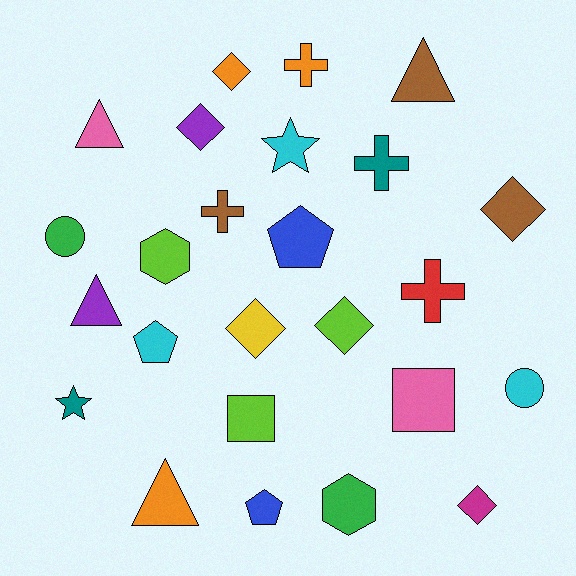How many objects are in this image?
There are 25 objects.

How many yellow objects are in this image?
There is 1 yellow object.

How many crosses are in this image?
There are 4 crosses.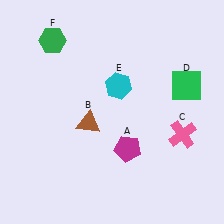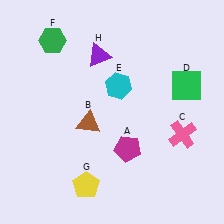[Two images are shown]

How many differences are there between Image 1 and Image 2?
There are 2 differences between the two images.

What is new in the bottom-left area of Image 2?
A yellow pentagon (G) was added in the bottom-left area of Image 2.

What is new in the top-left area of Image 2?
A purple triangle (H) was added in the top-left area of Image 2.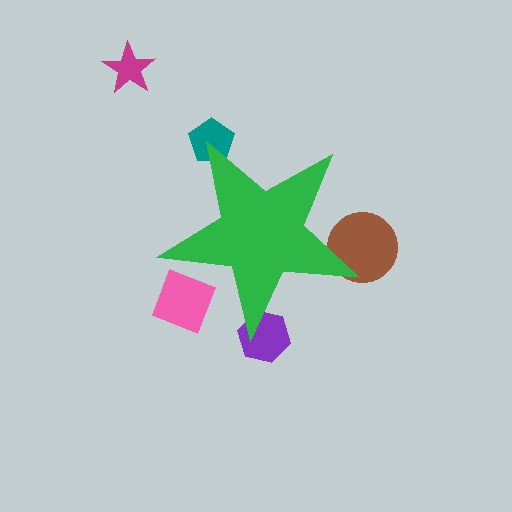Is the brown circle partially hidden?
Yes, the brown circle is partially hidden behind the green star.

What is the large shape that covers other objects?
A green star.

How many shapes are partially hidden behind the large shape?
4 shapes are partially hidden.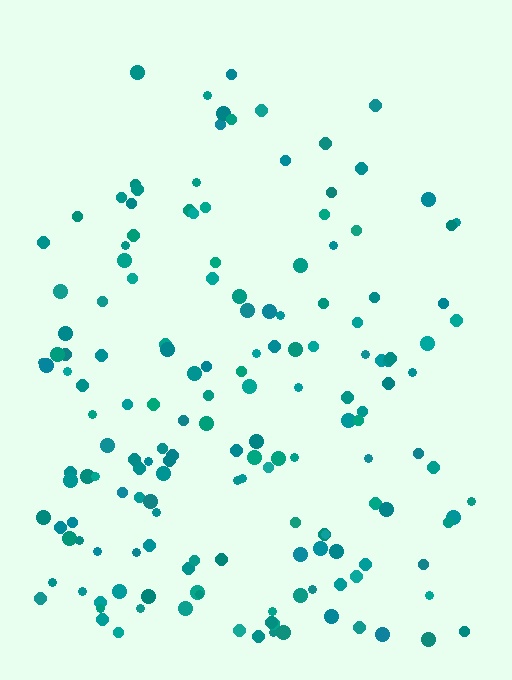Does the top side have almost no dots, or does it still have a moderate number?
Still a moderate number, just noticeably fewer than the bottom.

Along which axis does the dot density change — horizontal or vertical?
Vertical.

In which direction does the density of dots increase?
From top to bottom, with the bottom side densest.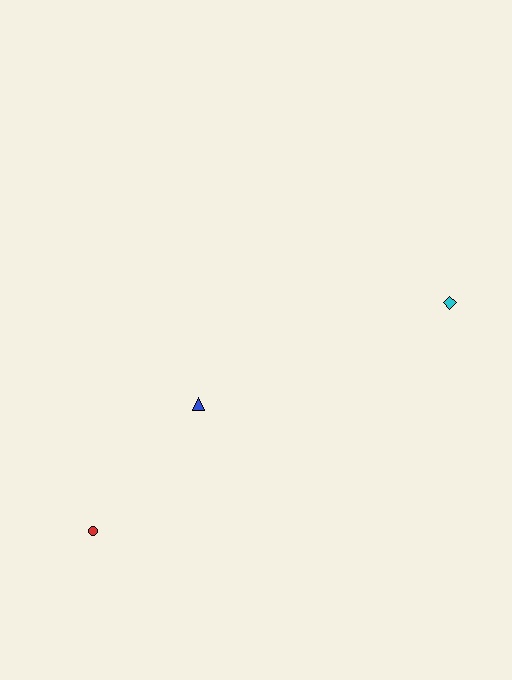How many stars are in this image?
There are no stars.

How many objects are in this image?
There are 3 objects.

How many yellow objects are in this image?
There are no yellow objects.